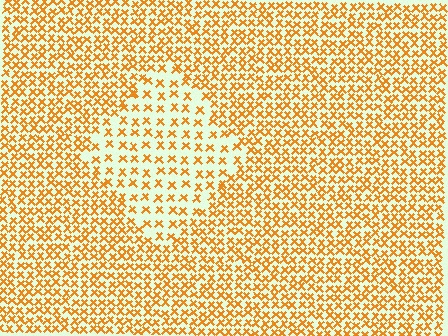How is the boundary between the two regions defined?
The boundary is defined by a change in element density (approximately 2.0x ratio). All elements are the same color, size, and shape.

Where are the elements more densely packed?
The elements are more densely packed outside the diamond boundary.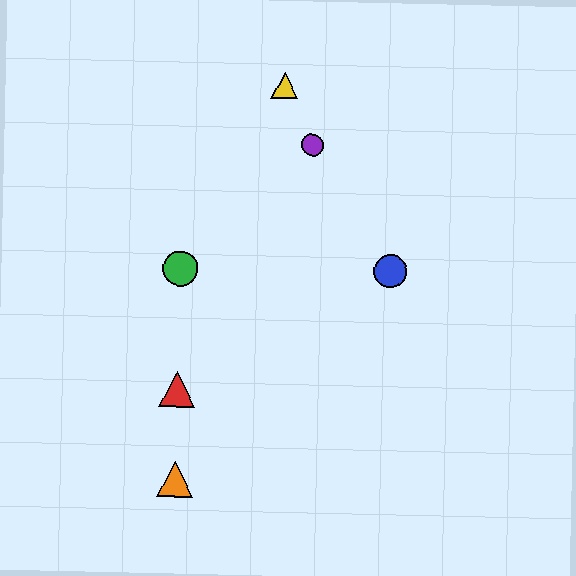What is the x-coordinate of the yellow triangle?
The yellow triangle is at x≈285.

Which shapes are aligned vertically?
The red triangle, the green circle, the orange triangle are aligned vertically.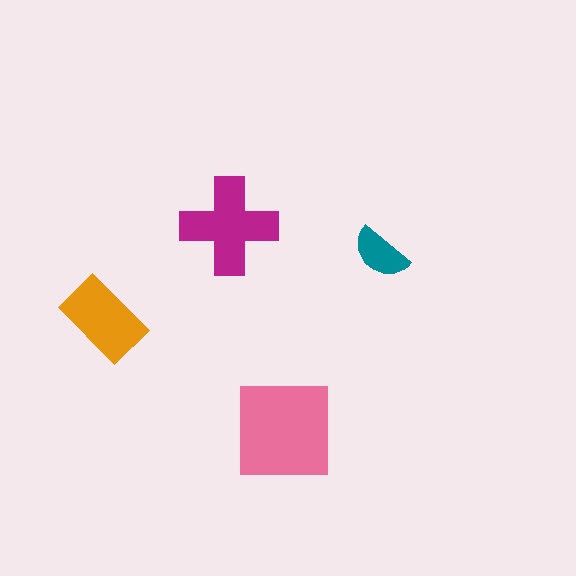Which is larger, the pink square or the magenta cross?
The pink square.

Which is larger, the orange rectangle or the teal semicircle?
The orange rectangle.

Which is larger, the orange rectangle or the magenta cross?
The magenta cross.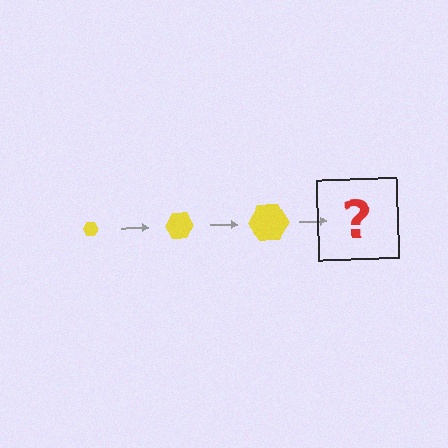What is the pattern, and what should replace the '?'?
The pattern is that the hexagon gets progressively larger each step. The '?' should be a yellow hexagon, larger than the previous one.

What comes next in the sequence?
The next element should be a yellow hexagon, larger than the previous one.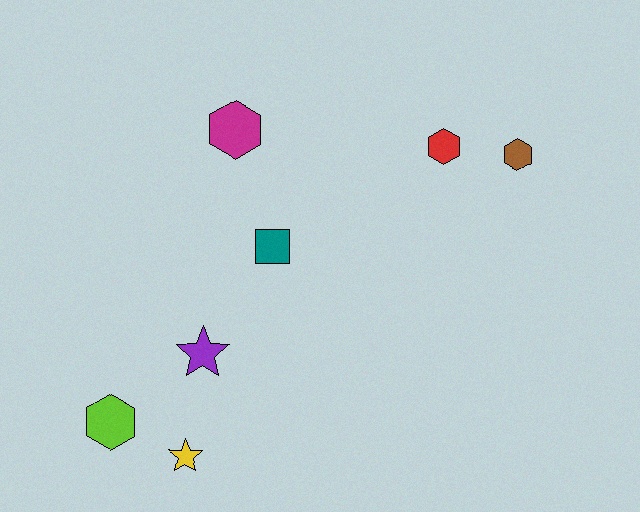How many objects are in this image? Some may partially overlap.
There are 7 objects.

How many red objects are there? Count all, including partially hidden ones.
There is 1 red object.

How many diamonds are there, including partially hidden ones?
There are no diamonds.